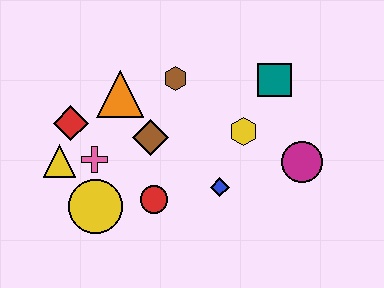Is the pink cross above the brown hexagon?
No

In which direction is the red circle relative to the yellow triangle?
The red circle is to the right of the yellow triangle.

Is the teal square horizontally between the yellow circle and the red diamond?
No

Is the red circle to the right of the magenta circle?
No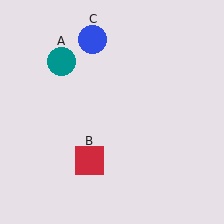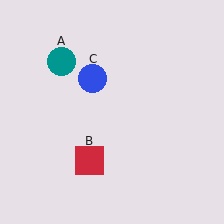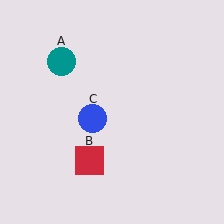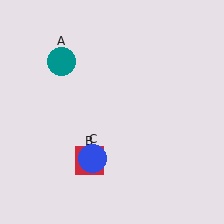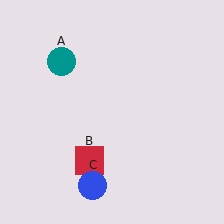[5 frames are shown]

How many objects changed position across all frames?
1 object changed position: blue circle (object C).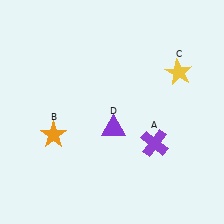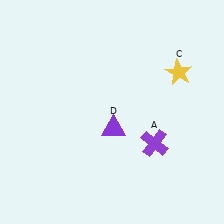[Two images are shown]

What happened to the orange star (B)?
The orange star (B) was removed in Image 2. It was in the bottom-left area of Image 1.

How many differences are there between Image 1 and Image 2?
There is 1 difference between the two images.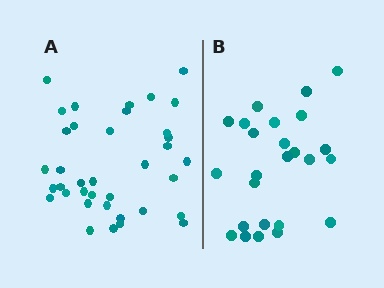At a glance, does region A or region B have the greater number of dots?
Region A (the left region) has more dots.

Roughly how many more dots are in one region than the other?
Region A has roughly 12 or so more dots than region B.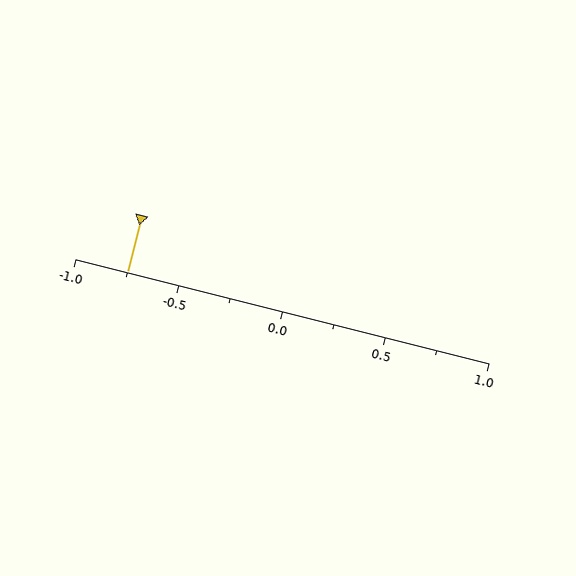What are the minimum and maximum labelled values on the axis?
The axis runs from -1.0 to 1.0.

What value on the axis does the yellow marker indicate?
The marker indicates approximately -0.75.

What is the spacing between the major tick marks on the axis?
The major ticks are spaced 0.5 apart.